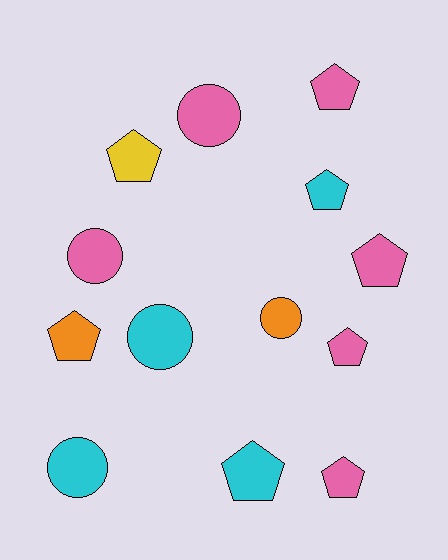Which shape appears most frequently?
Pentagon, with 8 objects.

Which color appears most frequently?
Pink, with 6 objects.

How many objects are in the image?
There are 13 objects.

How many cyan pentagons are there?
There are 2 cyan pentagons.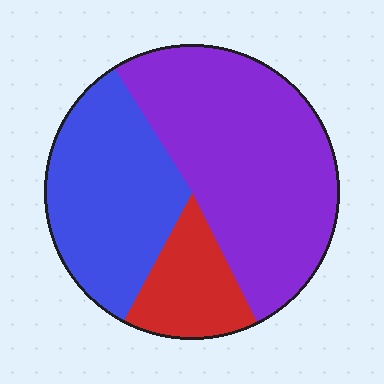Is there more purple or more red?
Purple.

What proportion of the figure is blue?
Blue covers around 35% of the figure.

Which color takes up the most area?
Purple, at roughly 50%.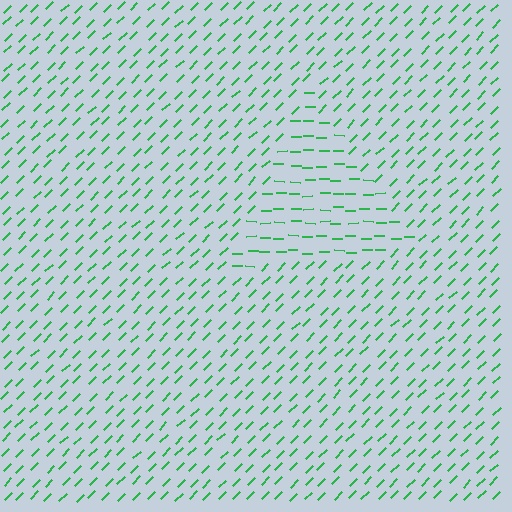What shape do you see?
I see a triangle.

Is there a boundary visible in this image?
Yes, there is a texture boundary formed by a change in line orientation.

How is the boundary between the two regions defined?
The boundary is defined purely by a change in line orientation (approximately 45 degrees difference). All lines are the same color and thickness.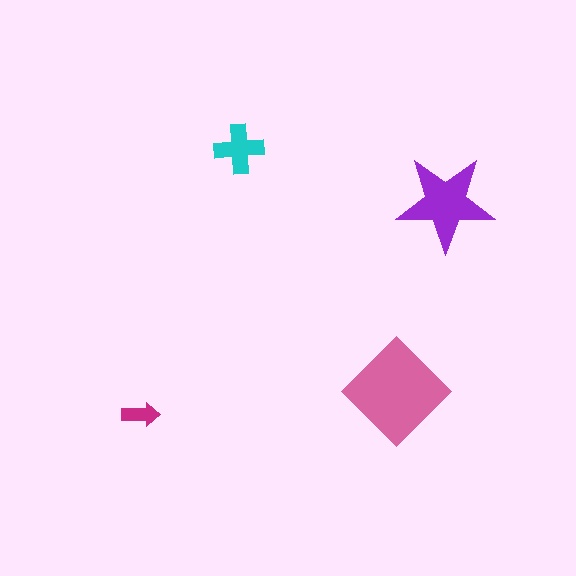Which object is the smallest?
The magenta arrow.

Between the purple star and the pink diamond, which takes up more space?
The pink diamond.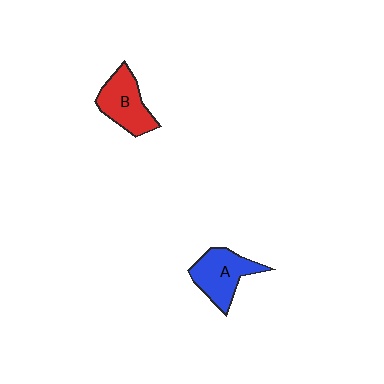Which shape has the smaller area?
Shape B (red).